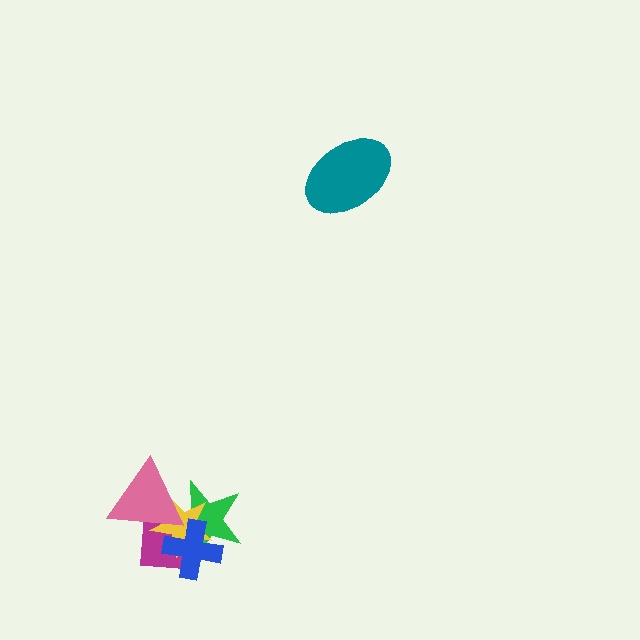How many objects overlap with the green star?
4 objects overlap with the green star.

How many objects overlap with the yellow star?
4 objects overlap with the yellow star.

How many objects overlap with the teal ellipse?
0 objects overlap with the teal ellipse.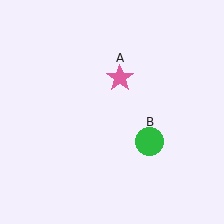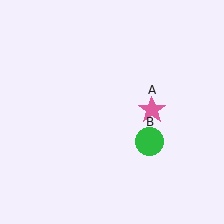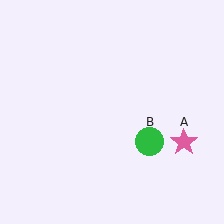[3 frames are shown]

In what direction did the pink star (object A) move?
The pink star (object A) moved down and to the right.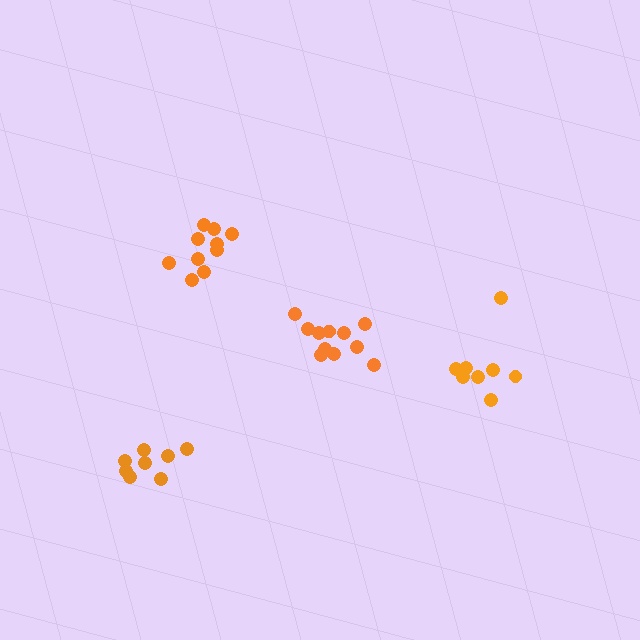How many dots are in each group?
Group 1: 8 dots, Group 2: 8 dots, Group 3: 10 dots, Group 4: 11 dots (37 total).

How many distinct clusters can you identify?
There are 4 distinct clusters.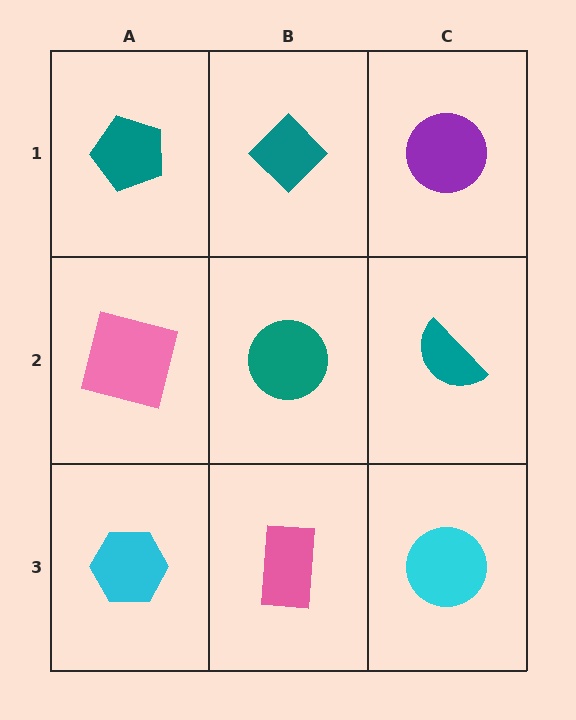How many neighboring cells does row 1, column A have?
2.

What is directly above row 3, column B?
A teal circle.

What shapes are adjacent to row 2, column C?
A purple circle (row 1, column C), a cyan circle (row 3, column C), a teal circle (row 2, column B).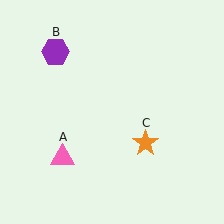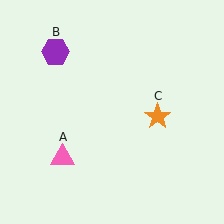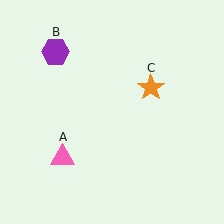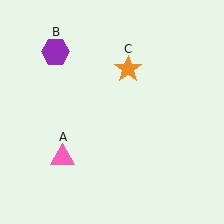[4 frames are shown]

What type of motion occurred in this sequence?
The orange star (object C) rotated counterclockwise around the center of the scene.